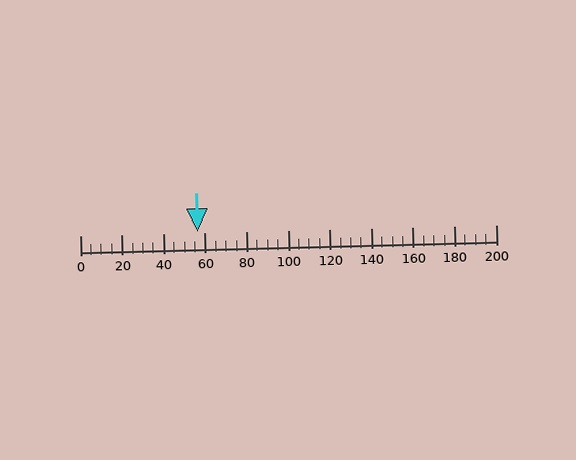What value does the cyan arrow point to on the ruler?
The cyan arrow points to approximately 57.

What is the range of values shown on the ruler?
The ruler shows values from 0 to 200.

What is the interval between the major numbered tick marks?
The major tick marks are spaced 20 units apart.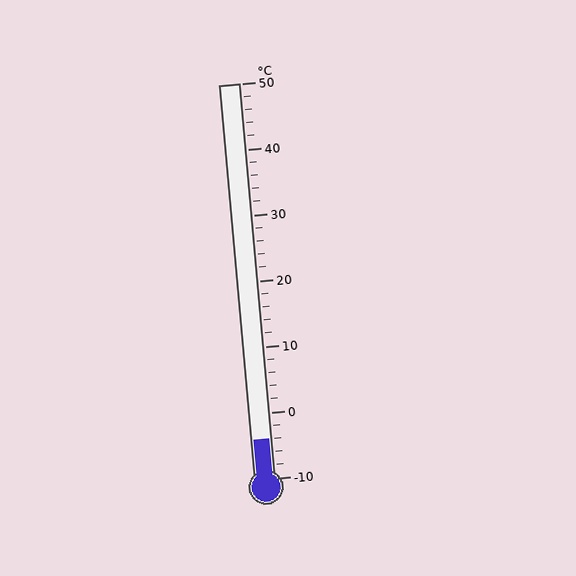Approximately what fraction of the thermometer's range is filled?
The thermometer is filled to approximately 10% of its range.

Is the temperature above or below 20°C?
The temperature is below 20°C.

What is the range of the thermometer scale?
The thermometer scale ranges from -10°C to 50°C.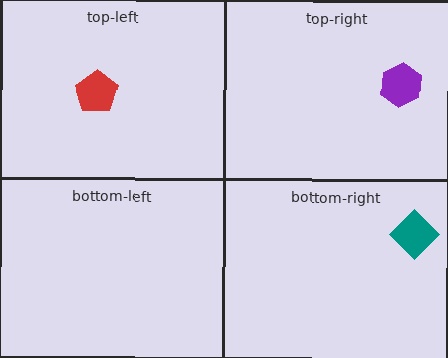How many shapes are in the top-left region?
1.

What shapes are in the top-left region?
The red pentagon.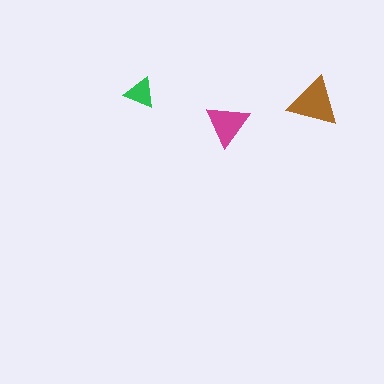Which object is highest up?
The green triangle is topmost.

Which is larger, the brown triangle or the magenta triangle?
The brown one.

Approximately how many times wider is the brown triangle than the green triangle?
About 1.5 times wider.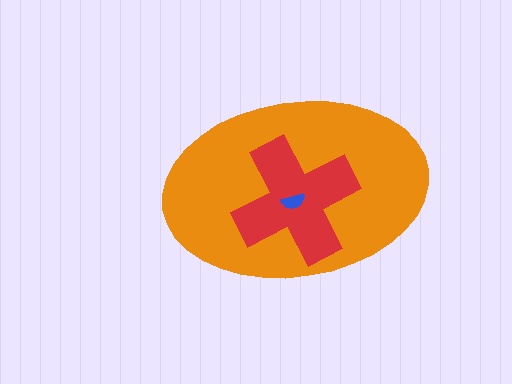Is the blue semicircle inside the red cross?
Yes.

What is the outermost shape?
The orange ellipse.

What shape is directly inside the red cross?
The blue semicircle.